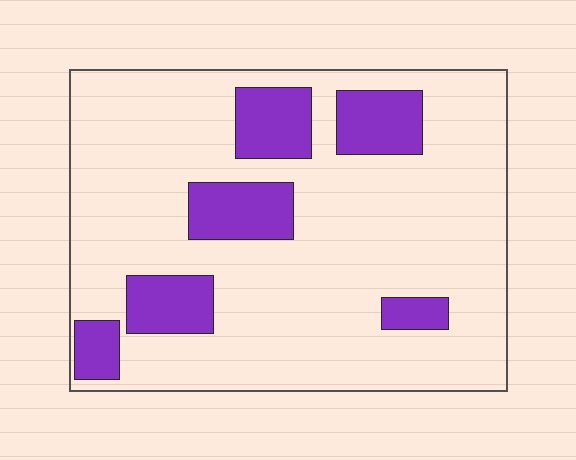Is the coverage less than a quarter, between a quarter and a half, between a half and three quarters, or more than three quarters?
Less than a quarter.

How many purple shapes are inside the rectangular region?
6.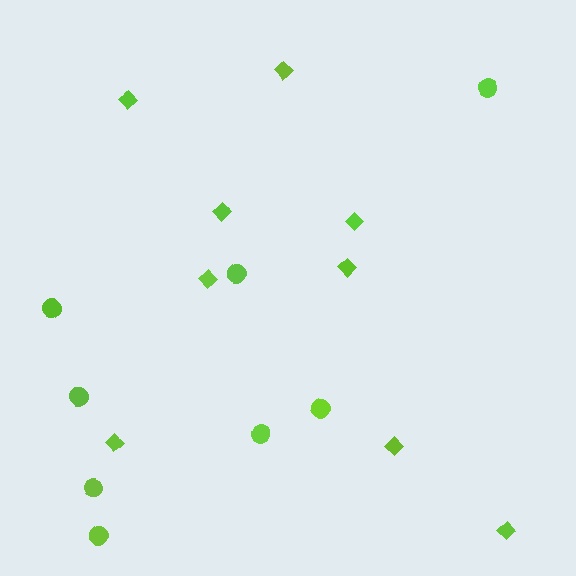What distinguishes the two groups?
There are 2 groups: one group of diamonds (9) and one group of circles (8).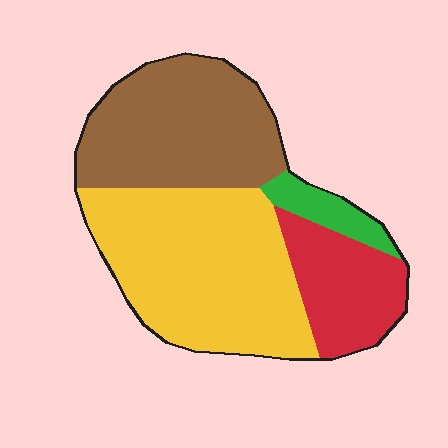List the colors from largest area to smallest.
From largest to smallest: yellow, brown, red, green.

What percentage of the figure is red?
Red takes up about one sixth (1/6) of the figure.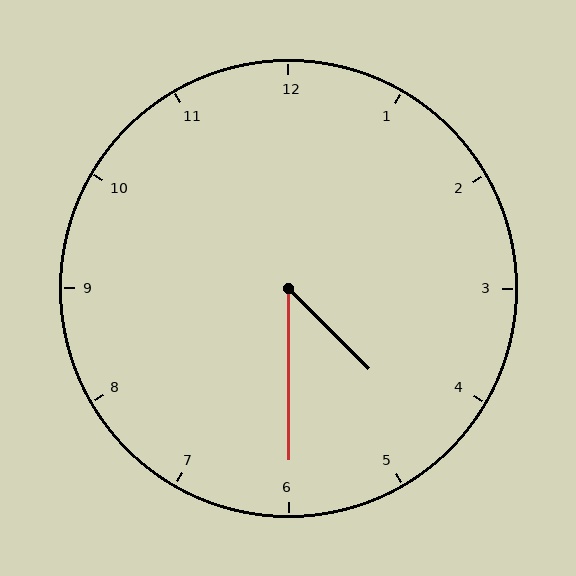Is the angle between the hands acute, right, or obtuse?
It is acute.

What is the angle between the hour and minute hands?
Approximately 45 degrees.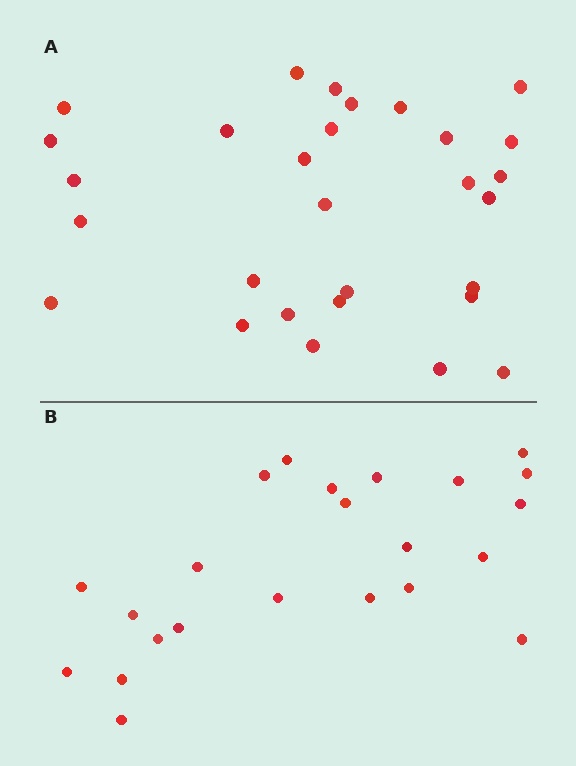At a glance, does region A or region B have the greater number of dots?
Region A (the top region) has more dots.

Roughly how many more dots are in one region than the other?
Region A has about 6 more dots than region B.